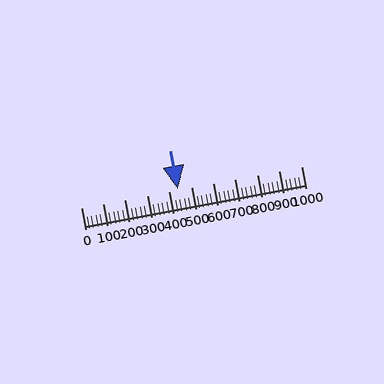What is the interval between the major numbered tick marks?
The major tick marks are spaced 100 units apart.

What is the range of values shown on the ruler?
The ruler shows values from 0 to 1000.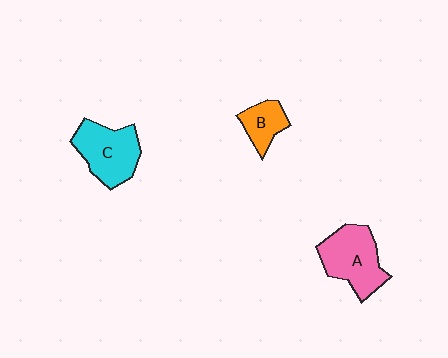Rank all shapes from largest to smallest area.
From largest to smallest: A (pink), C (cyan), B (orange).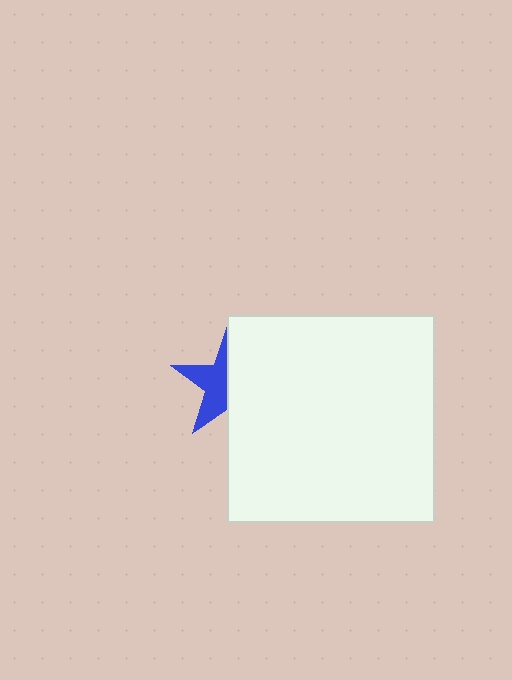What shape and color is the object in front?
The object in front is a white square.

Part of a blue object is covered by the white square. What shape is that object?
It is a star.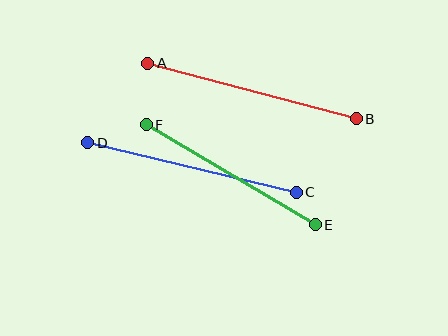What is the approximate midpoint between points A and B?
The midpoint is at approximately (252, 91) pixels.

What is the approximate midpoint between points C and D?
The midpoint is at approximately (192, 168) pixels.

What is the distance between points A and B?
The distance is approximately 216 pixels.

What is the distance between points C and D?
The distance is approximately 214 pixels.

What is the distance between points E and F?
The distance is approximately 196 pixels.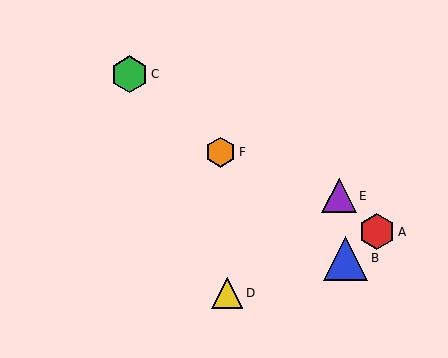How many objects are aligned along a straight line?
3 objects (B, C, F) are aligned along a straight line.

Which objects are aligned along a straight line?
Objects B, C, F are aligned along a straight line.